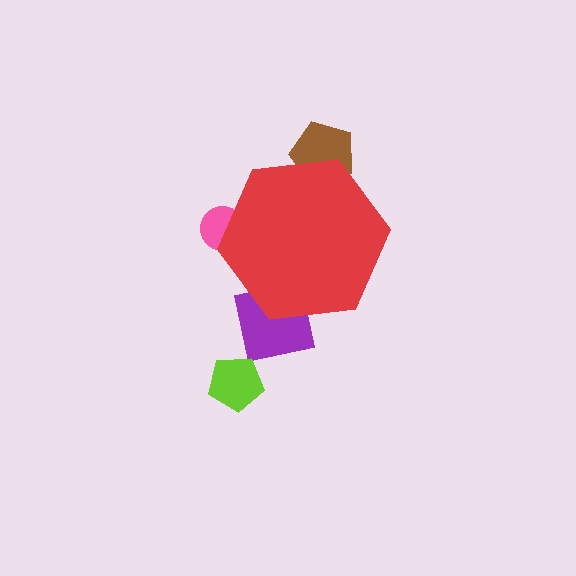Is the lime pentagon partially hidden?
No, the lime pentagon is fully visible.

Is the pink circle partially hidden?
Yes, the pink circle is partially hidden behind the red hexagon.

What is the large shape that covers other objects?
A red hexagon.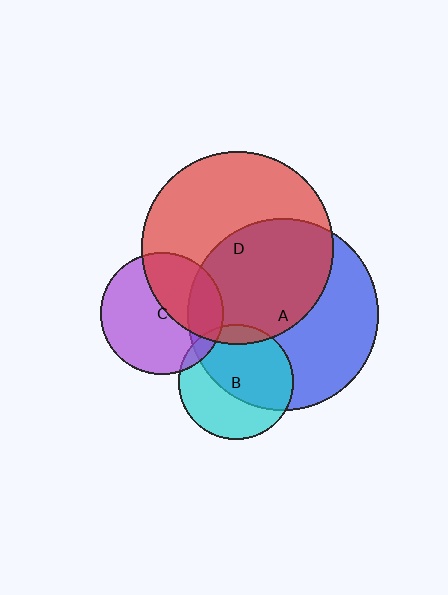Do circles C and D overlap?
Yes.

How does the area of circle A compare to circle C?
Approximately 2.4 times.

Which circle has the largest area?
Circle D (red).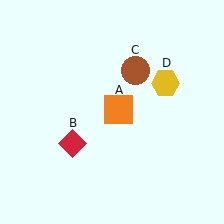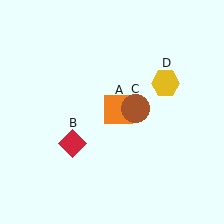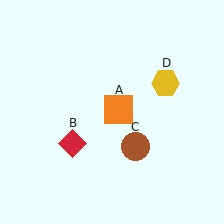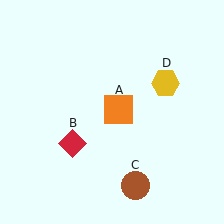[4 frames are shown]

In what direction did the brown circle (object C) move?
The brown circle (object C) moved down.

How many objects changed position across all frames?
1 object changed position: brown circle (object C).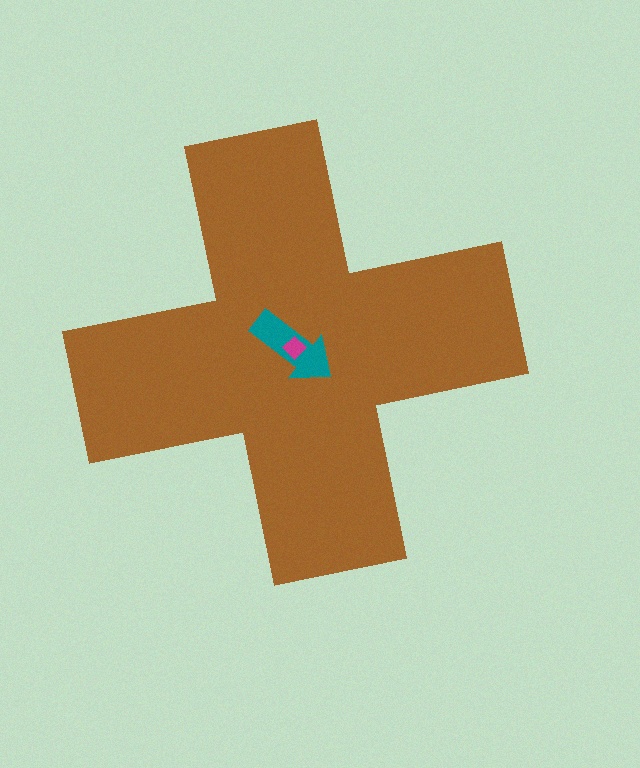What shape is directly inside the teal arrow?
The magenta diamond.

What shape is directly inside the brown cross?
The teal arrow.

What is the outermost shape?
The brown cross.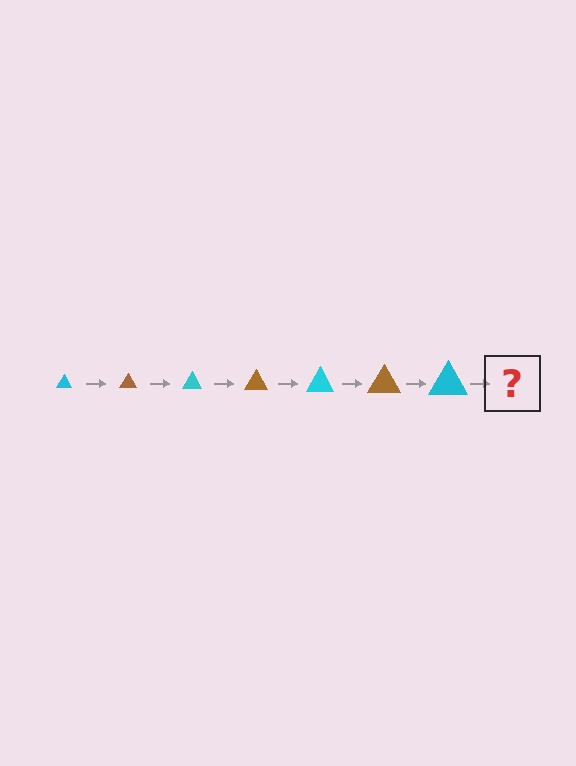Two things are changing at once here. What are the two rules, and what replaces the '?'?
The two rules are that the triangle grows larger each step and the color cycles through cyan and brown. The '?' should be a brown triangle, larger than the previous one.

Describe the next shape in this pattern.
It should be a brown triangle, larger than the previous one.